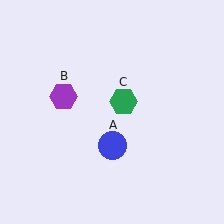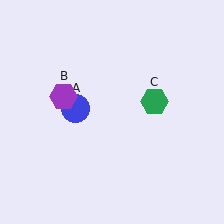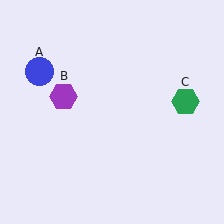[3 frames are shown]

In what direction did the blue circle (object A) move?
The blue circle (object A) moved up and to the left.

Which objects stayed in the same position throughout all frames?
Purple hexagon (object B) remained stationary.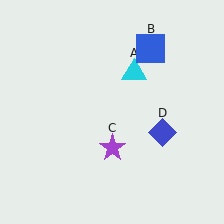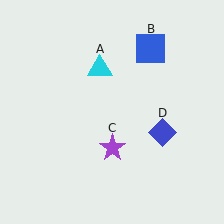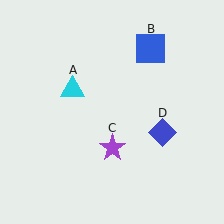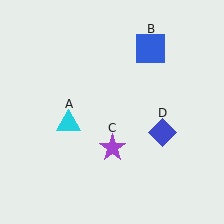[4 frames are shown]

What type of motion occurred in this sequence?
The cyan triangle (object A) rotated counterclockwise around the center of the scene.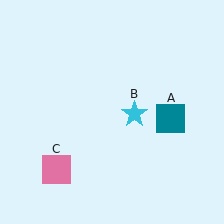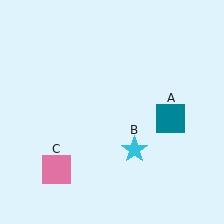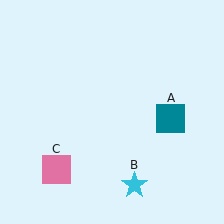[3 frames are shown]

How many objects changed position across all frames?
1 object changed position: cyan star (object B).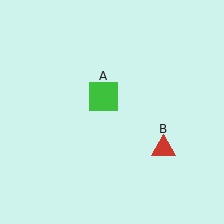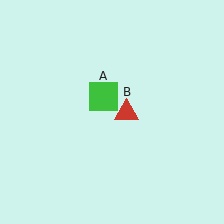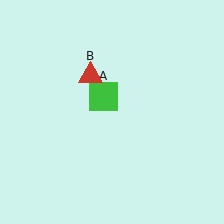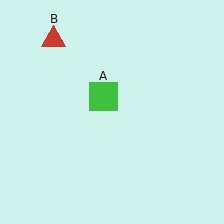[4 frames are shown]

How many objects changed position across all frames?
1 object changed position: red triangle (object B).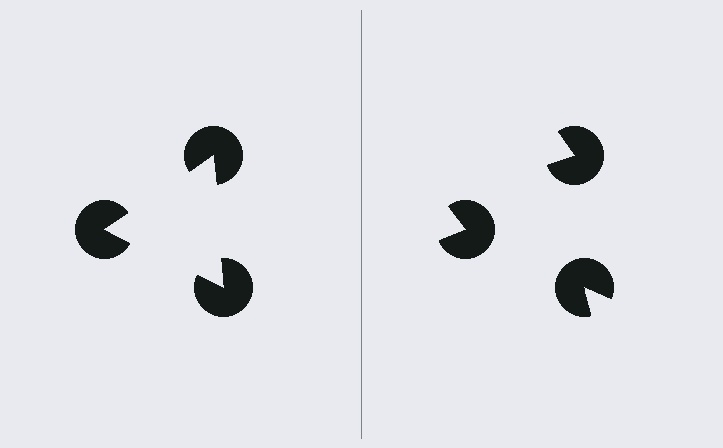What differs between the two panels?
The pac-man discs are positioned identically on both sides; only the wedge orientations differ. On the left they align to a triangle; on the right they are misaligned.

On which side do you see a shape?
An illusory triangle appears on the left side. On the right side the wedge cuts are rotated, so no coherent shape forms.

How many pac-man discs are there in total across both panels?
6 — 3 on each side.